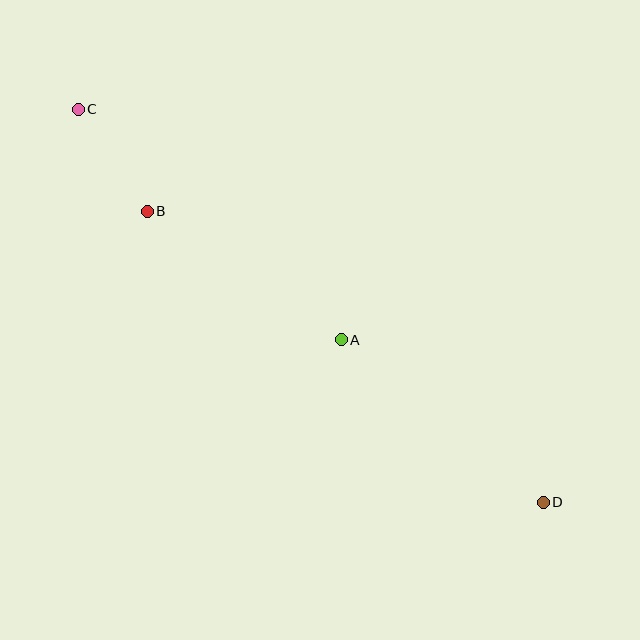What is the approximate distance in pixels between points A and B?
The distance between A and B is approximately 233 pixels.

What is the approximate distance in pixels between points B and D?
The distance between B and D is approximately 491 pixels.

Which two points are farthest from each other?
Points C and D are farthest from each other.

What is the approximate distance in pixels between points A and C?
The distance between A and C is approximately 350 pixels.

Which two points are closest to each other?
Points B and C are closest to each other.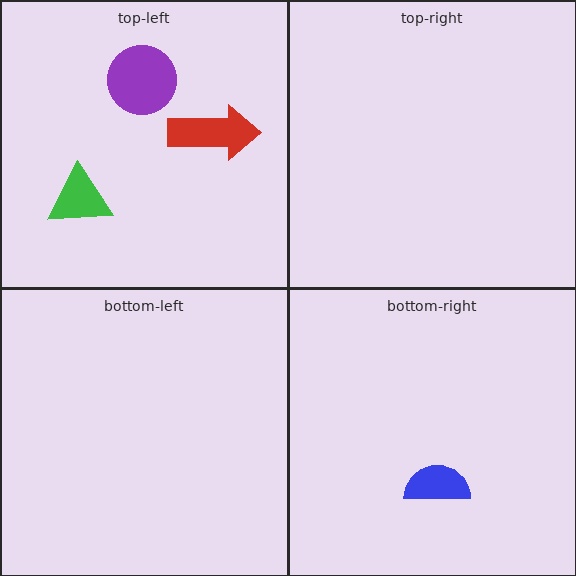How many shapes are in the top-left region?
3.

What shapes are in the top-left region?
The red arrow, the green triangle, the purple circle.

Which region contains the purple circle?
The top-left region.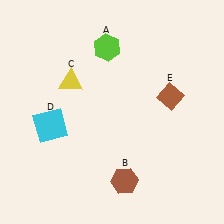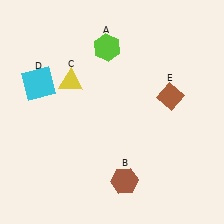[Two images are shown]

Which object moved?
The cyan square (D) moved up.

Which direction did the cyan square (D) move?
The cyan square (D) moved up.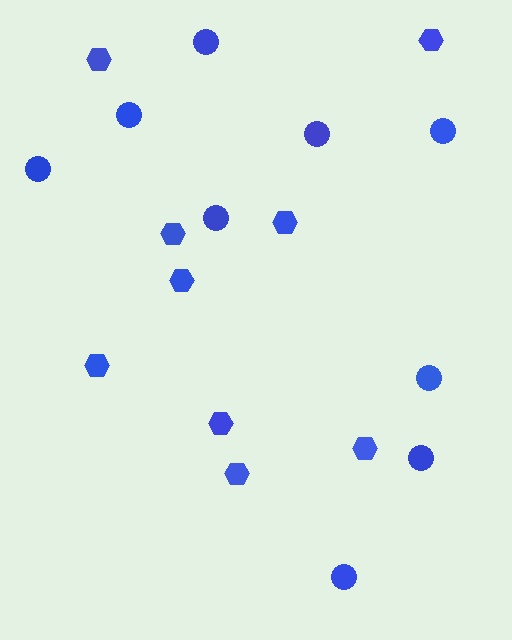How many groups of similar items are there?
There are 2 groups: one group of hexagons (9) and one group of circles (9).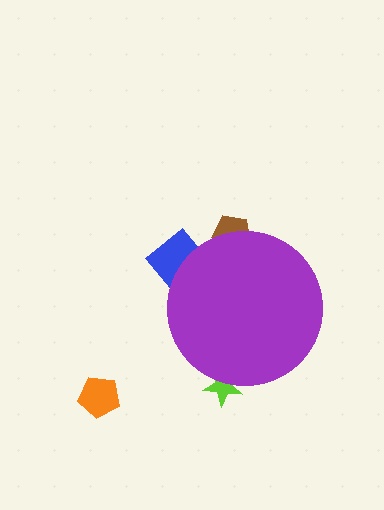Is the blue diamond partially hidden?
Yes, the blue diamond is partially hidden behind the purple circle.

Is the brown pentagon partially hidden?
Yes, the brown pentagon is partially hidden behind the purple circle.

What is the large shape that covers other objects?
A purple circle.